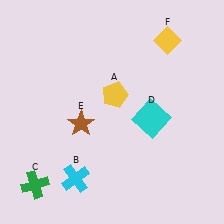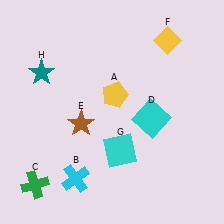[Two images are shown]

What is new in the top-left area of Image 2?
A teal star (H) was added in the top-left area of Image 2.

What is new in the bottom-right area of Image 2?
A cyan square (G) was added in the bottom-right area of Image 2.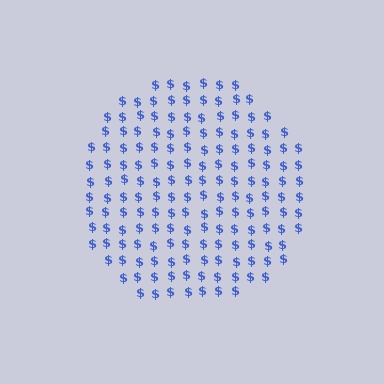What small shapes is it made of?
It is made of small dollar signs.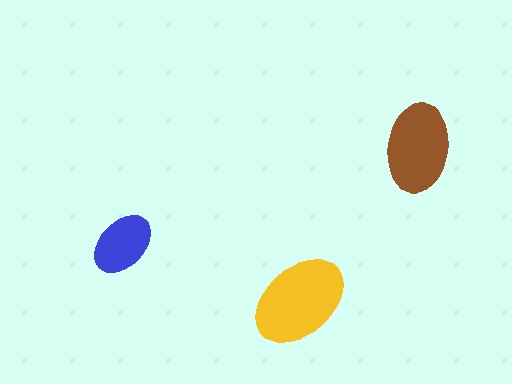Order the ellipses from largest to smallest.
the yellow one, the brown one, the blue one.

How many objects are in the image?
There are 3 objects in the image.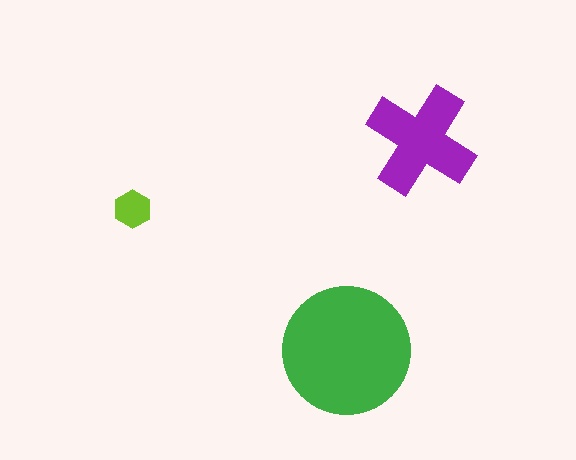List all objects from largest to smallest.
The green circle, the purple cross, the lime hexagon.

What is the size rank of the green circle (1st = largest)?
1st.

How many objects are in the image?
There are 3 objects in the image.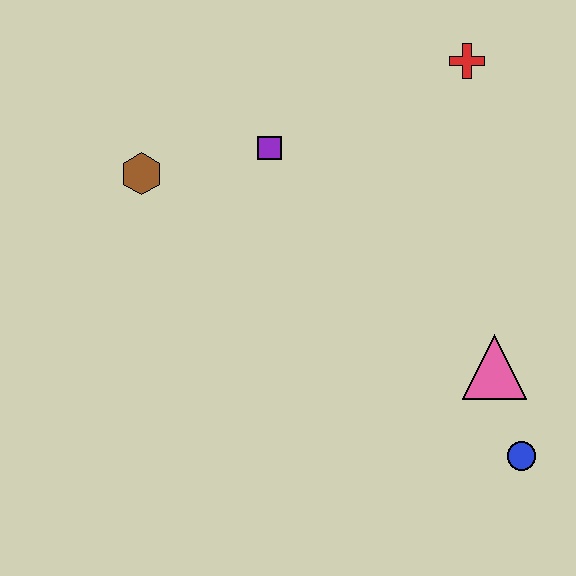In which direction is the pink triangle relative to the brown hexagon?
The pink triangle is to the right of the brown hexagon.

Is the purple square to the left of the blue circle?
Yes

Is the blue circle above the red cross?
No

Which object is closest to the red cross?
The purple square is closest to the red cross.